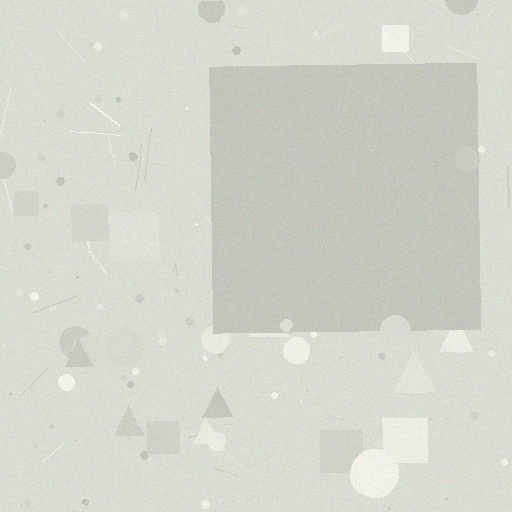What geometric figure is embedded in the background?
A square is embedded in the background.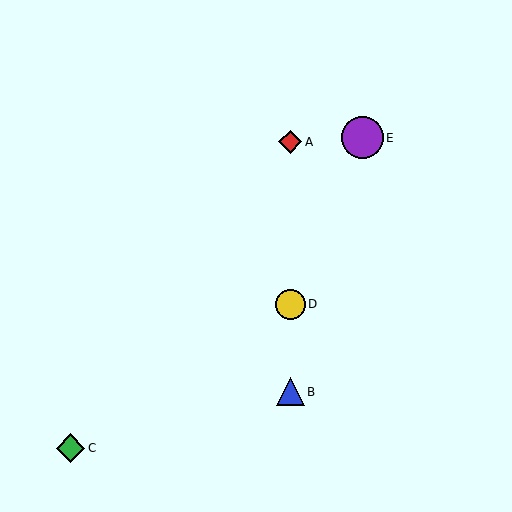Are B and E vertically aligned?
No, B is at x≈290 and E is at x≈362.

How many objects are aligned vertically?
3 objects (A, B, D) are aligned vertically.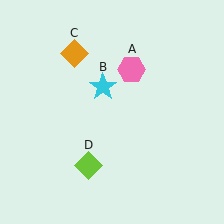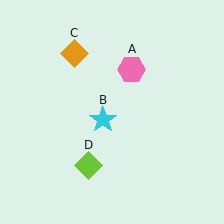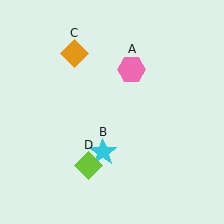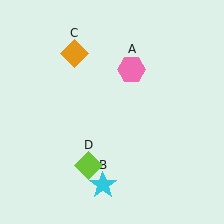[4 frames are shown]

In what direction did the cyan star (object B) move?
The cyan star (object B) moved down.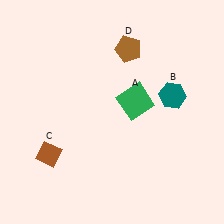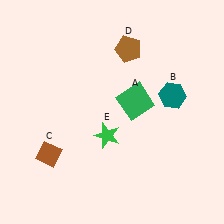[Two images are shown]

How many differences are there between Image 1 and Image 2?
There is 1 difference between the two images.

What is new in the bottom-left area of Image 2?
A green star (E) was added in the bottom-left area of Image 2.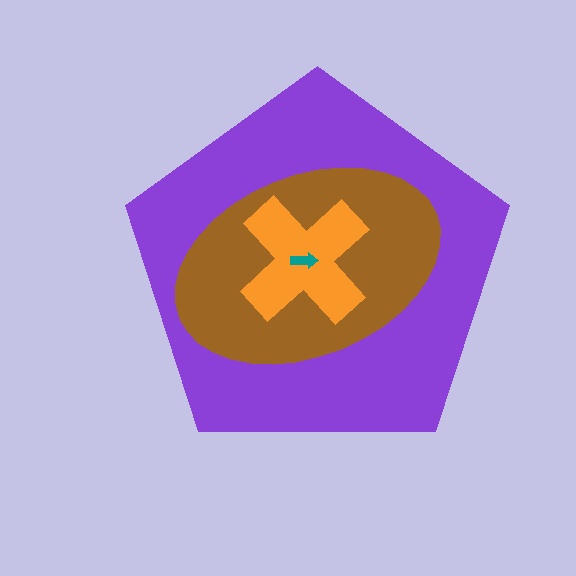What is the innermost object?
The teal arrow.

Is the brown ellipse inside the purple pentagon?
Yes.